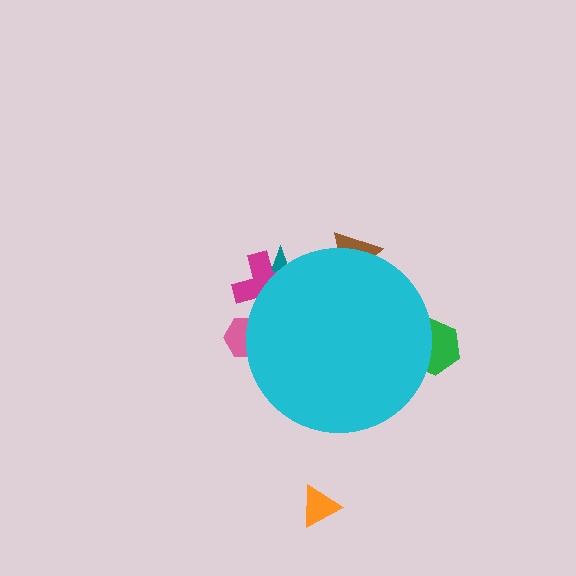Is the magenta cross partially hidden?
Yes, the magenta cross is partially hidden behind the cyan circle.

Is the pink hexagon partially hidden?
Yes, the pink hexagon is partially hidden behind the cyan circle.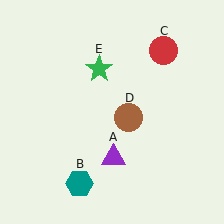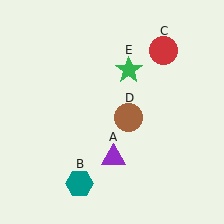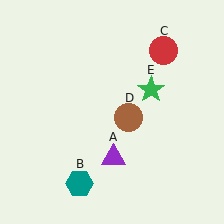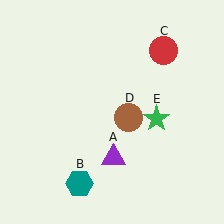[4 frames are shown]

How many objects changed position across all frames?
1 object changed position: green star (object E).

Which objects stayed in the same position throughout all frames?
Purple triangle (object A) and teal hexagon (object B) and red circle (object C) and brown circle (object D) remained stationary.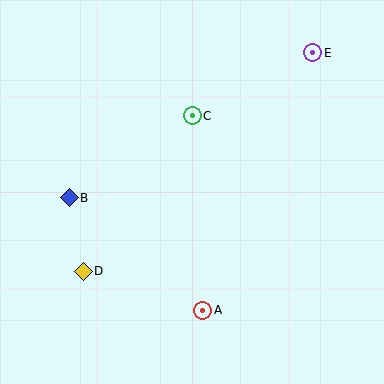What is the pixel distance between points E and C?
The distance between E and C is 136 pixels.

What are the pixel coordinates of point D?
Point D is at (83, 271).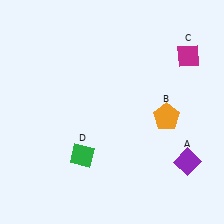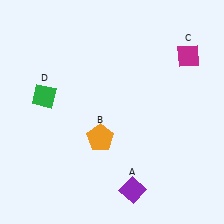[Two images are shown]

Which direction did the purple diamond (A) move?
The purple diamond (A) moved left.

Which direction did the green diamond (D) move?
The green diamond (D) moved up.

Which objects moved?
The objects that moved are: the purple diamond (A), the orange pentagon (B), the green diamond (D).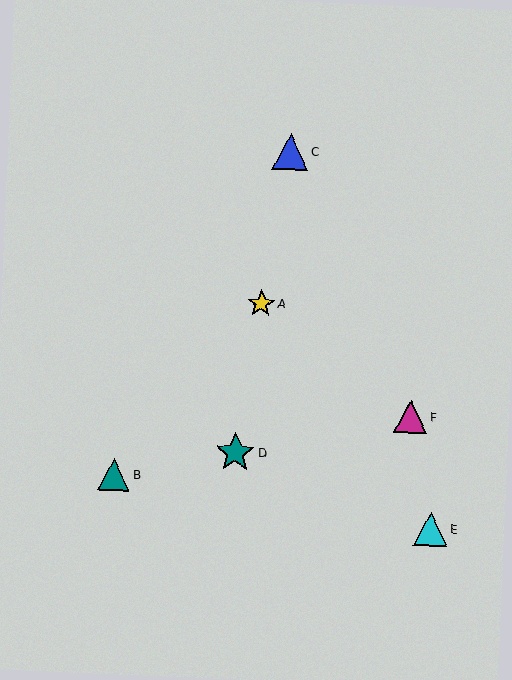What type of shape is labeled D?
Shape D is a teal star.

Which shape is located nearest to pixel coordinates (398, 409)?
The magenta triangle (labeled F) at (411, 416) is nearest to that location.